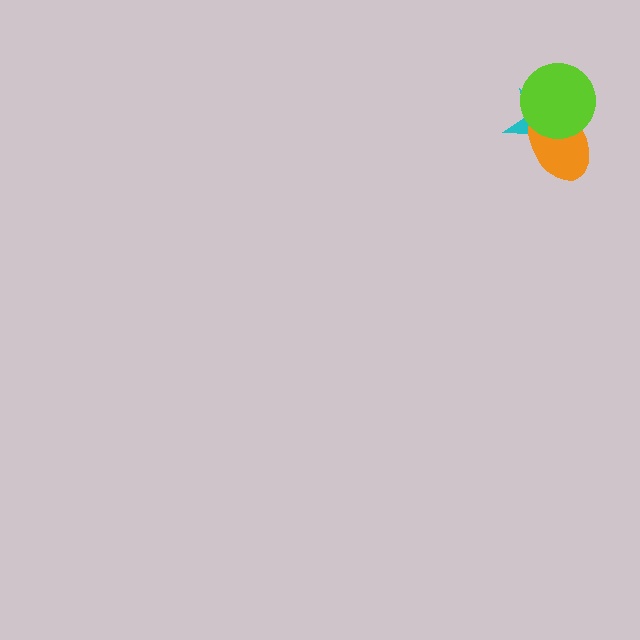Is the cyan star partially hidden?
Yes, it is partially covered by another shape.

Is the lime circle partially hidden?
No, no other shape covers it.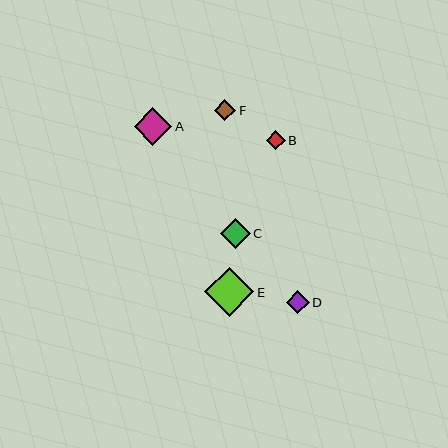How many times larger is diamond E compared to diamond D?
Diamond E is approximately 2.1 times the size of diamond D.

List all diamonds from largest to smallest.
From largest to smallest: E, A, C, D, F, B.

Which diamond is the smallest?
Diamond B is the smallest with a size of approximately 19 pixels.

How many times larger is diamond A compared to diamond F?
Diamond A is approximately 1.7 times the size of diamond F.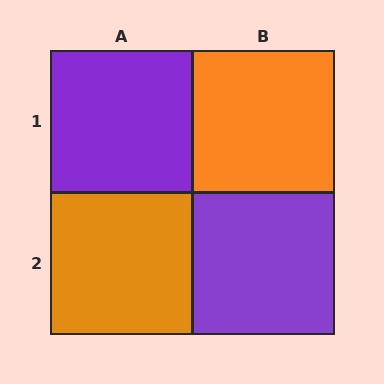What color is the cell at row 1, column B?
Orange.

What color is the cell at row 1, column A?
Purple.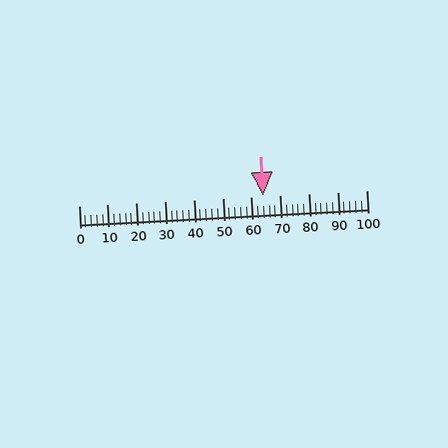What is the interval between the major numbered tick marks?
The major tick marks are spaced 10 units apart.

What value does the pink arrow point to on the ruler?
The pink arrow points to approximately 64.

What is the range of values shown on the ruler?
The ruler shows values from 0 to 100.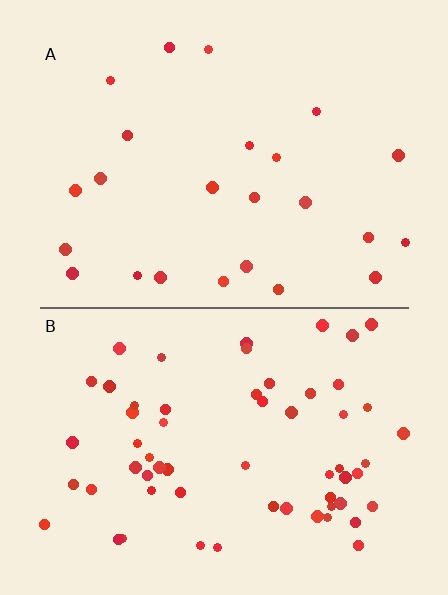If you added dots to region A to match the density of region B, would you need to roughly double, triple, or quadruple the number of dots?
Approximately triple.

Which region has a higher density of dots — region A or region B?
B (the bottom).